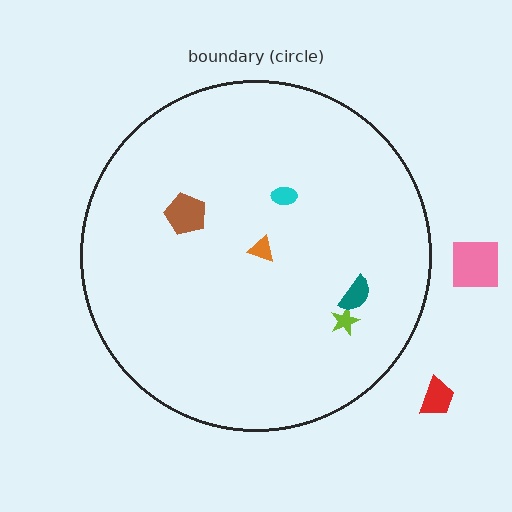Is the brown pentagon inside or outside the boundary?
Inside.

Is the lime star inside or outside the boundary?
Inside.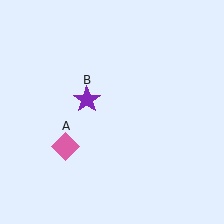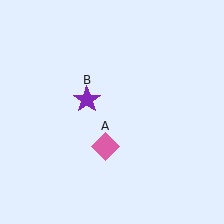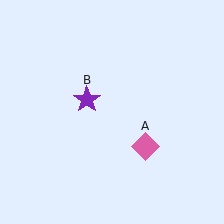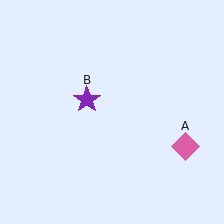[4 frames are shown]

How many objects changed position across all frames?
1 object changed position: pink diamond (object A).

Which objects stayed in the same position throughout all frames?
Purple star (object B) remained stationary.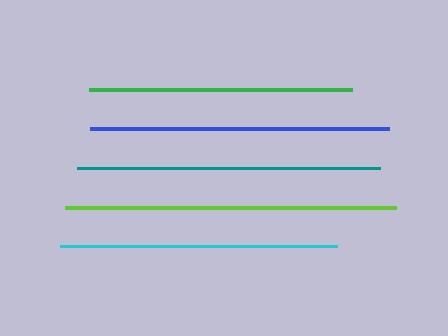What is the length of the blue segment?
The blue segment is approximately 300 pixels long.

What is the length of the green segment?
The green segment is approximately 264 pixels long.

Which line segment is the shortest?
The green line is the shortest at approximately 264 pixels.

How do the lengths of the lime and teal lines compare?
The lime and teal lines are approximately the same length.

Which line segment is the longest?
The lime line is the longest at approximately 330 pixels.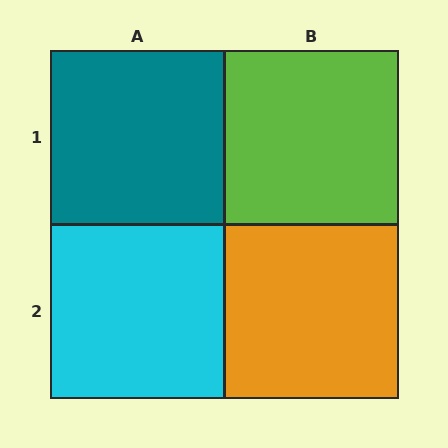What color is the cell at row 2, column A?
Cyan.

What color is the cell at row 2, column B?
Orange.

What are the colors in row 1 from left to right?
Teal, lime.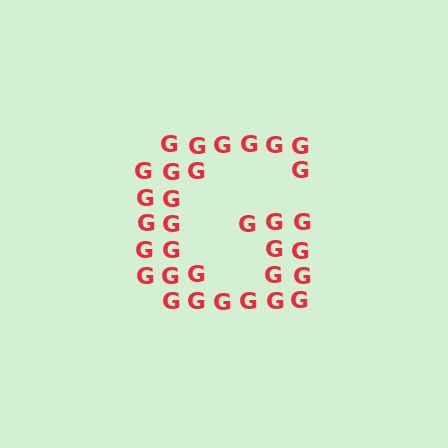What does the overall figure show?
The overall figure shows the letter G.